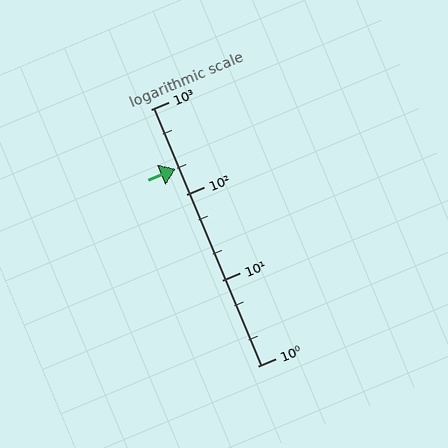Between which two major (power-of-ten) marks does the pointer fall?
The pointer is between 100 and 1000.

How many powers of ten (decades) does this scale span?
The scale spans 3 decades, from 1 to 1000.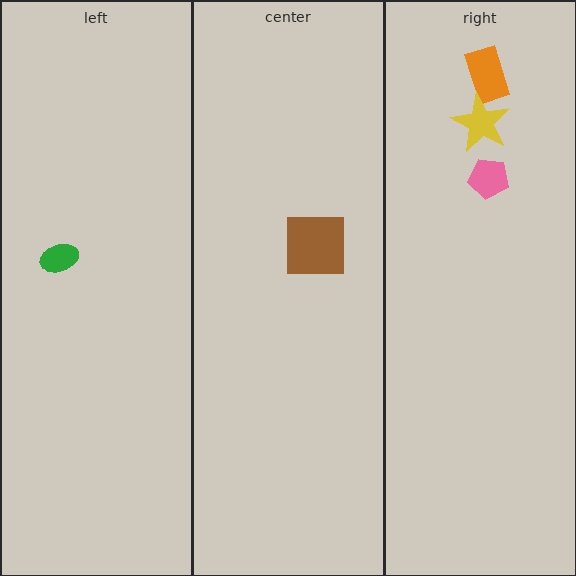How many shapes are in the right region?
3.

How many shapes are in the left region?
1.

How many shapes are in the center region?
1.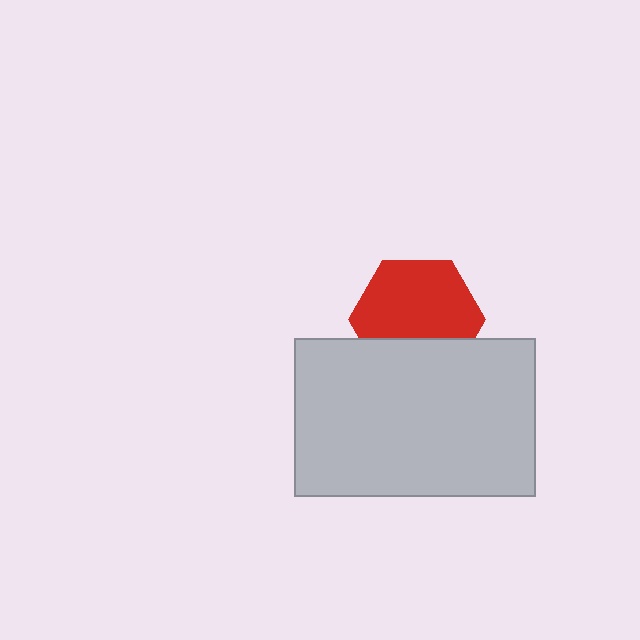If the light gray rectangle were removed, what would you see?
You would see the complete red hexagon.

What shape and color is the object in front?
The object in front is a light gray rectangle.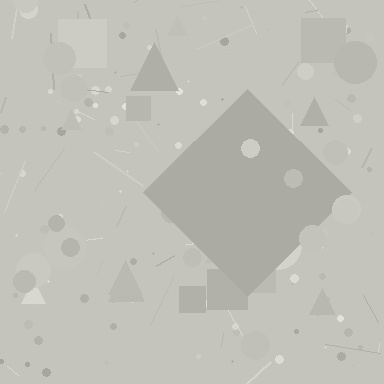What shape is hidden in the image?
A diamond is hidden in the image.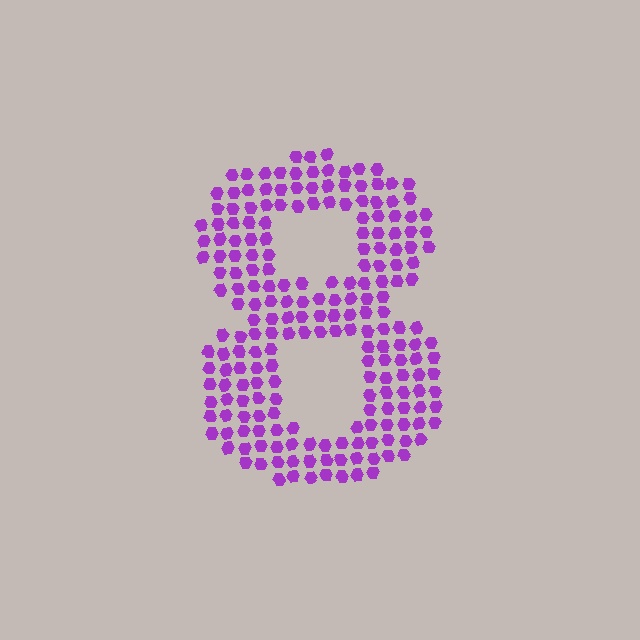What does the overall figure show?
The overall figure shows the digit 8.